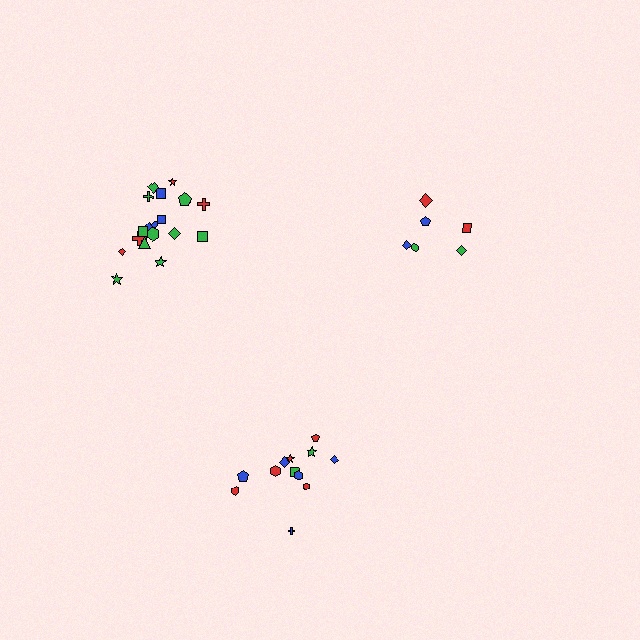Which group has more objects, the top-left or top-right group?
The top-left group.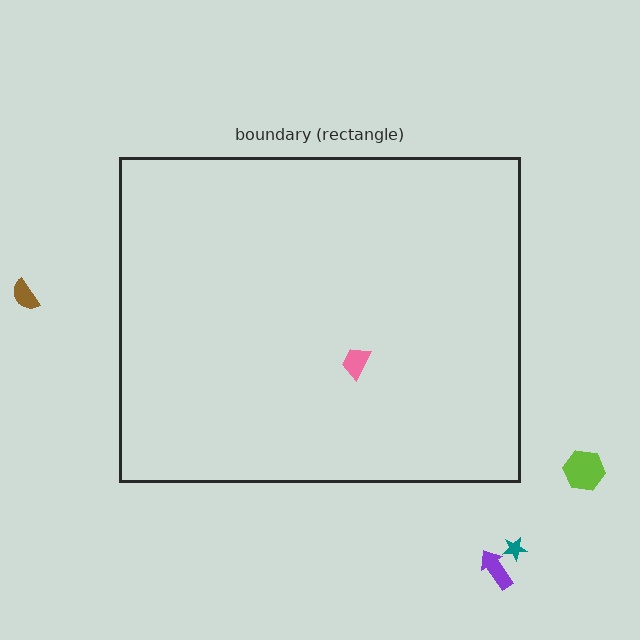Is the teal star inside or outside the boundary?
Outside.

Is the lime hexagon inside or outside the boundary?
Outside.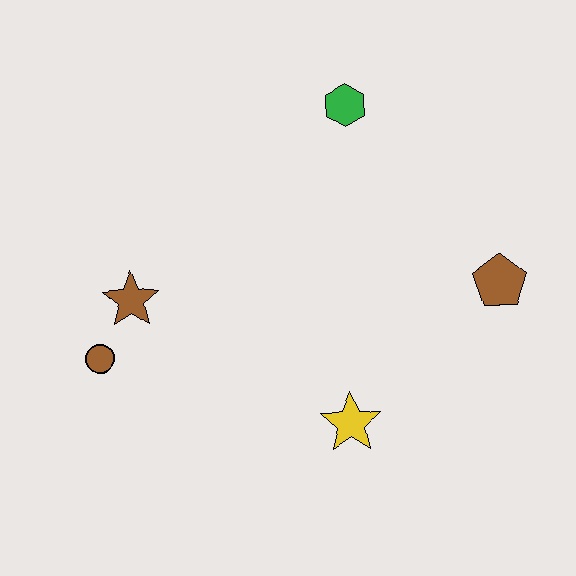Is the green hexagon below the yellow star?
No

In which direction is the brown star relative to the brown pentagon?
The brown star is to the left of the brown pentagon.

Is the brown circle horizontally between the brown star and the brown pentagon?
No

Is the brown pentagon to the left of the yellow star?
No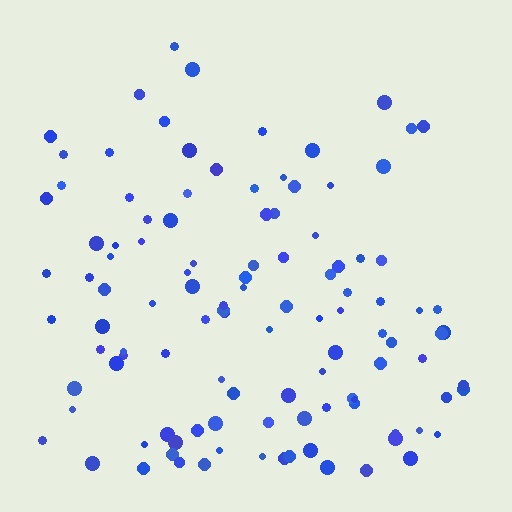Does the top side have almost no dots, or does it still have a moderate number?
Still a moderate number, just noticeably fewer than the bottom.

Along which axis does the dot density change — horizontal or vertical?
Vertical.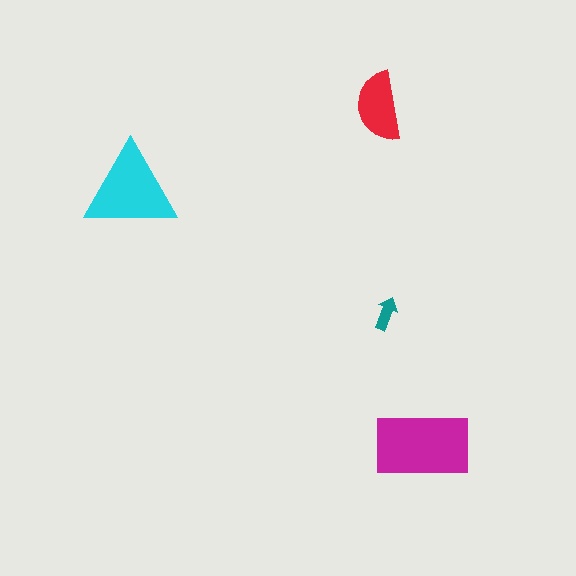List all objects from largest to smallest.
The magenta rectangle, the cyan triangle, the red semicircle, the teal arrow.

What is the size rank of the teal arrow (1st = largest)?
4th.